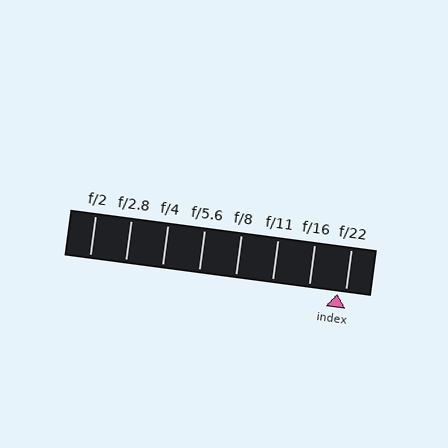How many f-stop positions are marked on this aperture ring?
There are 8 f-stop positions marked.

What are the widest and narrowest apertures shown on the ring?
The widest aperture shown is f/2 and the narrowest is f/22.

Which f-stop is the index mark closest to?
The index mark is closest to f/22.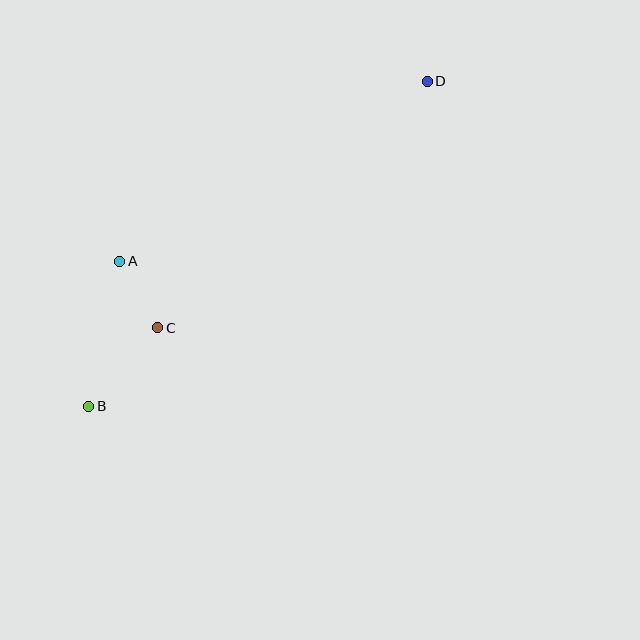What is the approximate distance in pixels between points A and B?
The distance between A and B is approximately 148 pixels.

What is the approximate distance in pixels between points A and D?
The distance between A and D is approximately 356 pixels.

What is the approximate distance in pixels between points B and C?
The distance between B and C is approximately 104 pixels.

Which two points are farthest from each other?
Points B and D are farthest from each other.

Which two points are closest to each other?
Points A and C are closest to each other.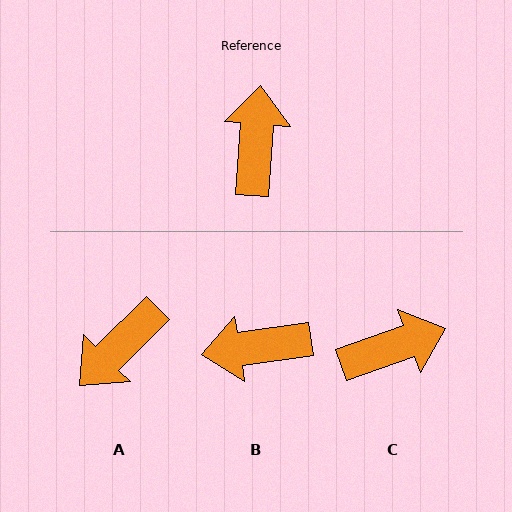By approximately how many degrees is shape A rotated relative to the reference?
Approximately 139 degrees counter-clockwise.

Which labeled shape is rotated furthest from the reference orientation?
A, about 139 degrees away.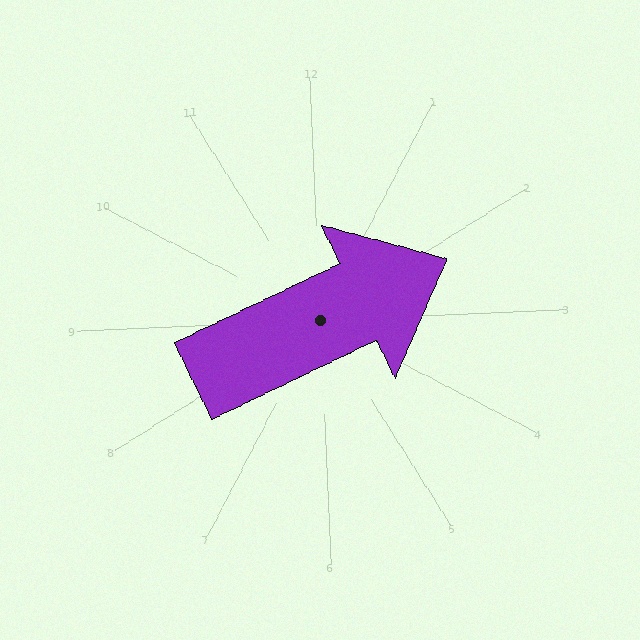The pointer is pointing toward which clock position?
Roughly 2 o'clock.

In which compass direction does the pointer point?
Northeast.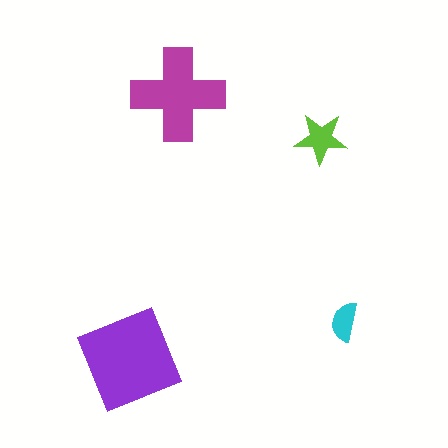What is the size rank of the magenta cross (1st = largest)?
2nd.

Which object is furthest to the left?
The purple diamond is leftmost.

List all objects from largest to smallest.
The purple diamond, the magenta cross, the lime star, the cyan semicircle.